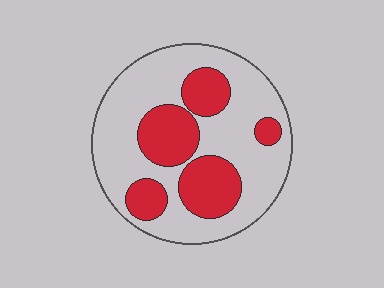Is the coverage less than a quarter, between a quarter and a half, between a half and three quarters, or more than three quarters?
Between a quarter and a half.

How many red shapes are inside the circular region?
5.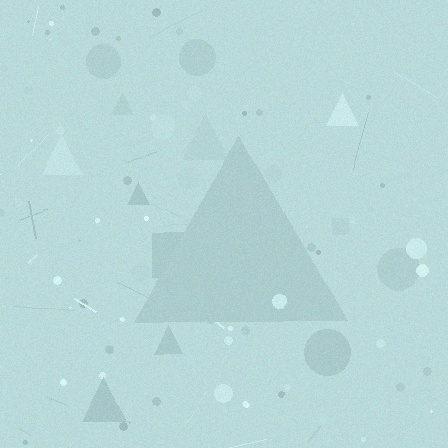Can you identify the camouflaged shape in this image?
The camouflaged shape is a triangle.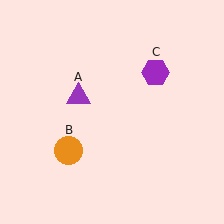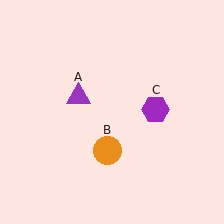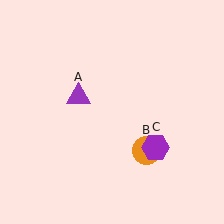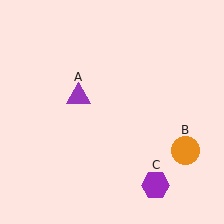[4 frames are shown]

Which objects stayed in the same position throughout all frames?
Purple triangle (object A) remained stationary.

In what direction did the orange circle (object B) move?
The orange circle (object B) moved right.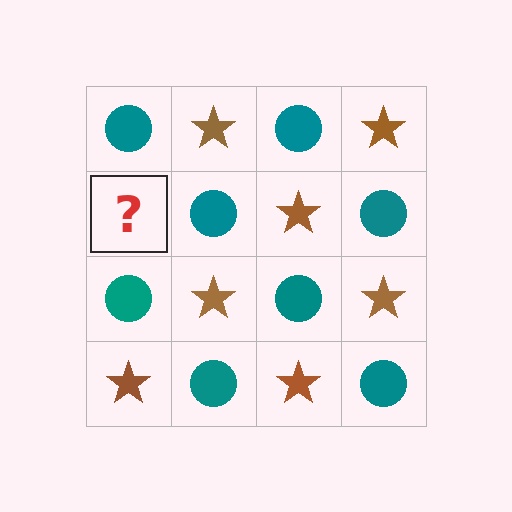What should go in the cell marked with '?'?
The missing cell should contain a brown star.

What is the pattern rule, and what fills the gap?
The rule is that it alternates teal circle and brown star in a checkerboard pattern. The gap should be filled with a brown star.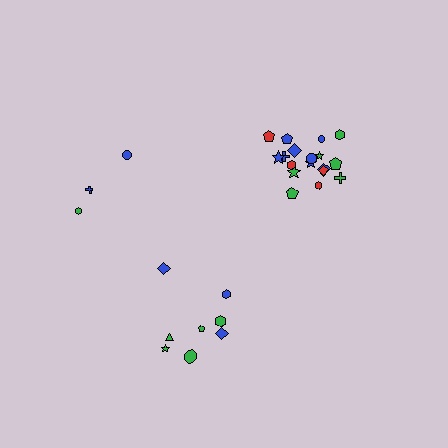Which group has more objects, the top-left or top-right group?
The top-right group.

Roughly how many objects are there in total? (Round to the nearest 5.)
Roughly 30 objects in total.